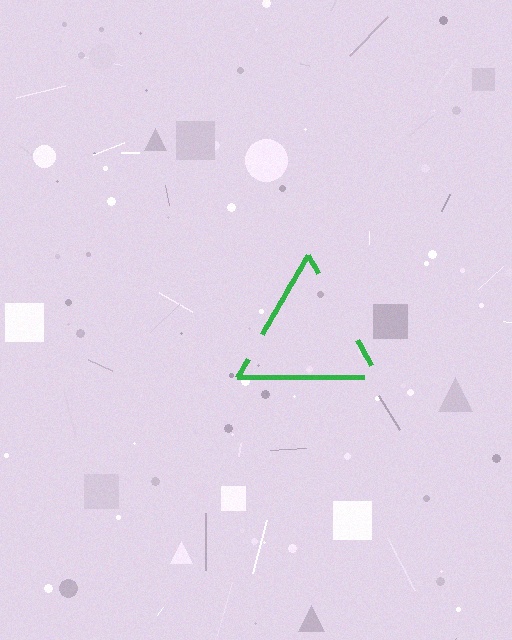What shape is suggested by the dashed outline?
The dashed outline suggests a triangle.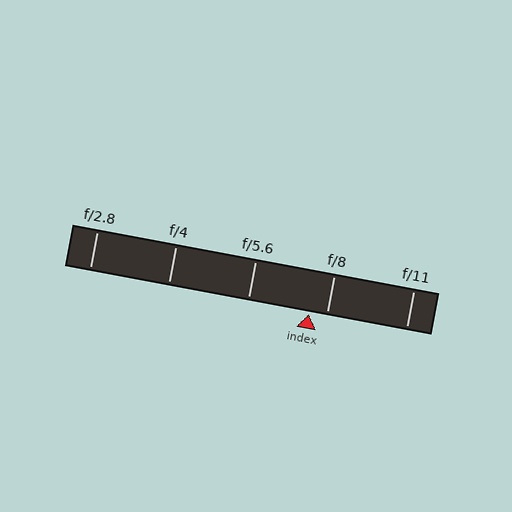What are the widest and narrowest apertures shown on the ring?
The widest aperture shown is f/2.8 and the narrowest is f/11.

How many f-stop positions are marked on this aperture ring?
There are 5 f-stop positions marked.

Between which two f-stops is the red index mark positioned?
The index mark is between f/5.6 and f/8.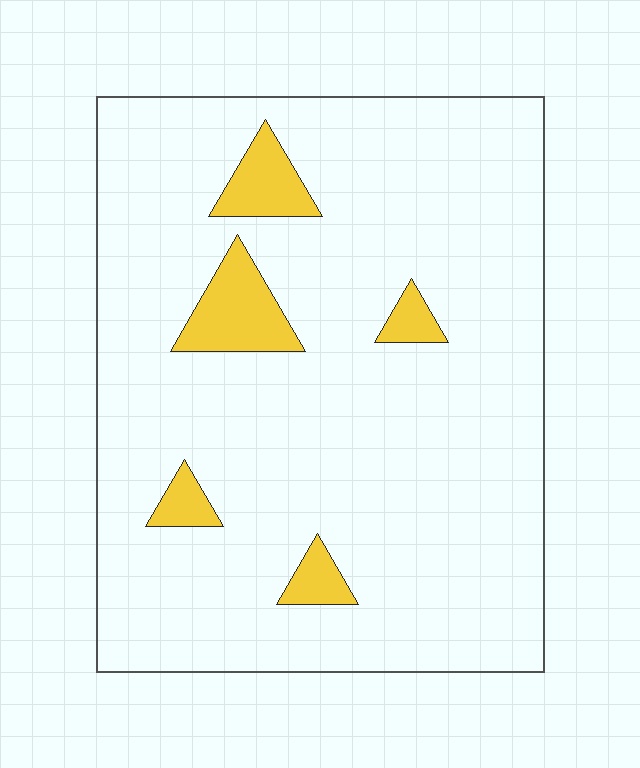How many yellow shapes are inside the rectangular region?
5.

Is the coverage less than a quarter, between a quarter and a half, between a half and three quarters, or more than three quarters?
Less than a quarter.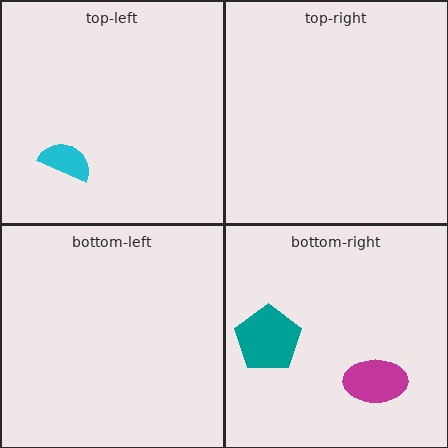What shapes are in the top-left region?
The cyan semicircle.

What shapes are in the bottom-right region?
The teal pentagon, the magenta ellipse.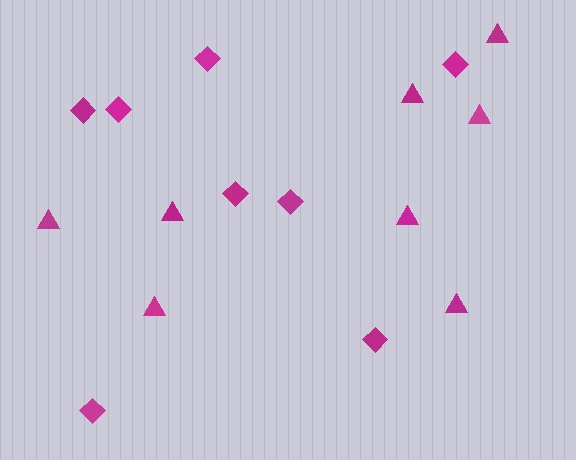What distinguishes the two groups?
There are 2 groups: one group of diamonds (8) and one group of triangles (8).